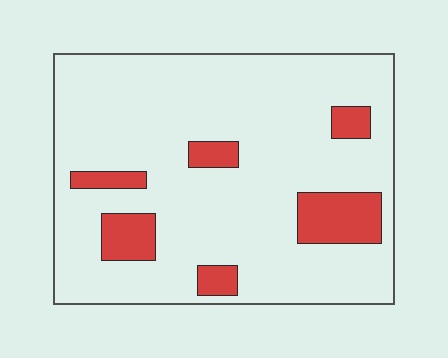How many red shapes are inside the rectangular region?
6.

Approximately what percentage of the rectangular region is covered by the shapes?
Approximately 15%.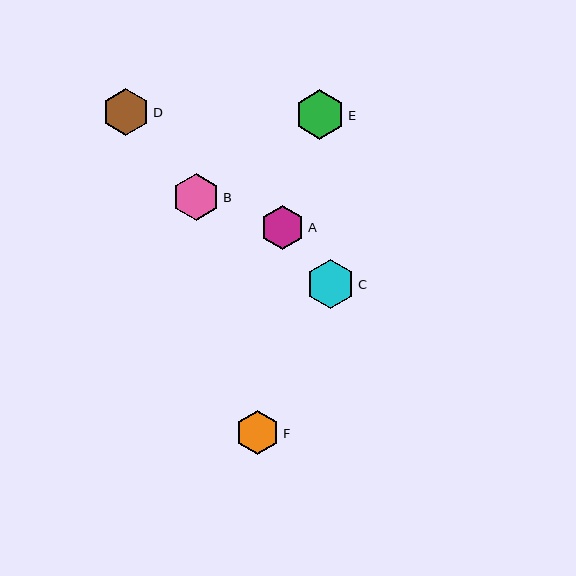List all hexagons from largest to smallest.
From largest to smallest: E, C, B, D, A, F.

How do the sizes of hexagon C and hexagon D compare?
Hexagon C and hexagon D are approximately the same size.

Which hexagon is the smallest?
Hexagon F is the smallest with a size of approximately 44 pixels.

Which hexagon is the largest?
Hexagon E is the largest with a size of approximately 49 pixels.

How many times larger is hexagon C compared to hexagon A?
Hexagon C is approximately 1.1 times the size of hexagon A.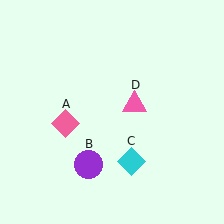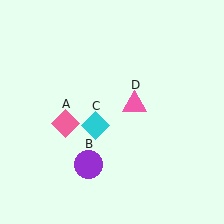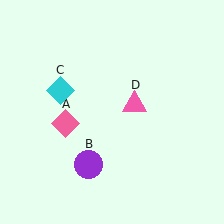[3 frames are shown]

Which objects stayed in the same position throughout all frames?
Pink diamond (object A) and purple circle (object B) and pink triangle (object D) remained stationary.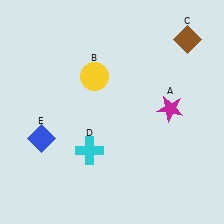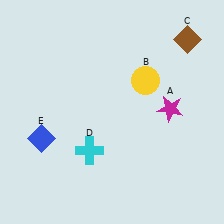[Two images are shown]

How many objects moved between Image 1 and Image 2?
1 object moved between the two images.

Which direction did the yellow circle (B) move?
The yellow circle (B) moved right.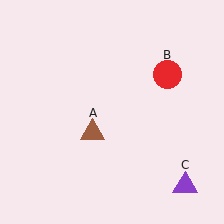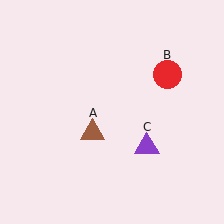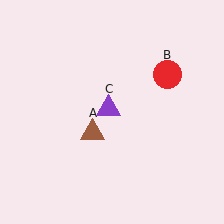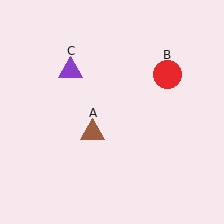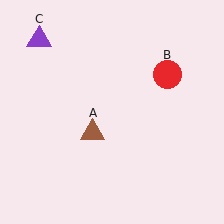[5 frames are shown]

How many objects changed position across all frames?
1 object changed position: purple triangle (object C).